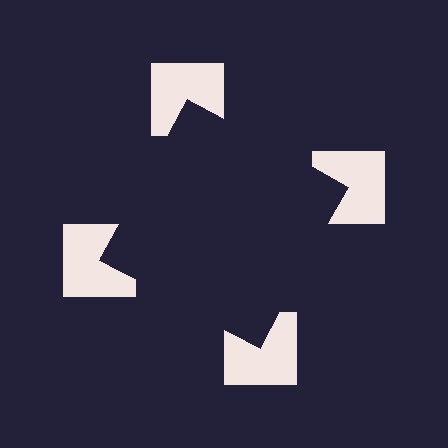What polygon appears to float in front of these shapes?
An illusory square — its edges are inferred from the aligned wedge cuts in the notched squares, not physically drawn.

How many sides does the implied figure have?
4 sides.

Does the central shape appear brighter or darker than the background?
It typically appears slightly darker than the background, even though no actual brightness change is drawn.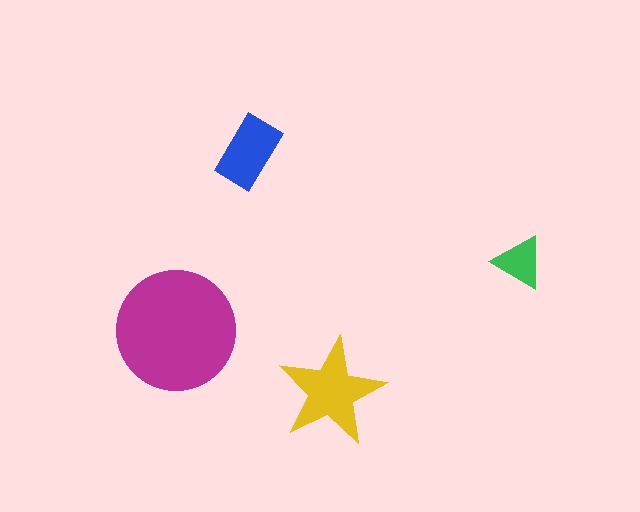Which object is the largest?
The magenta circle.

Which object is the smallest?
The green triangle.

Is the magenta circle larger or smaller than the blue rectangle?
Larger.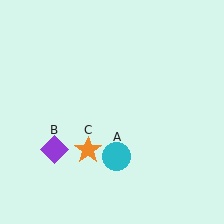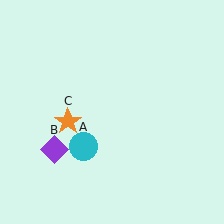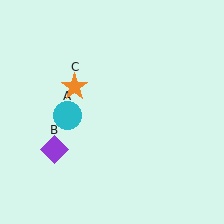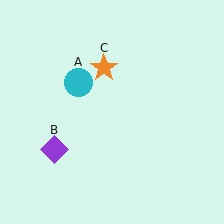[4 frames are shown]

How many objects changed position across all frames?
2 objects changed position: cyan circle (object A), orange star (object C).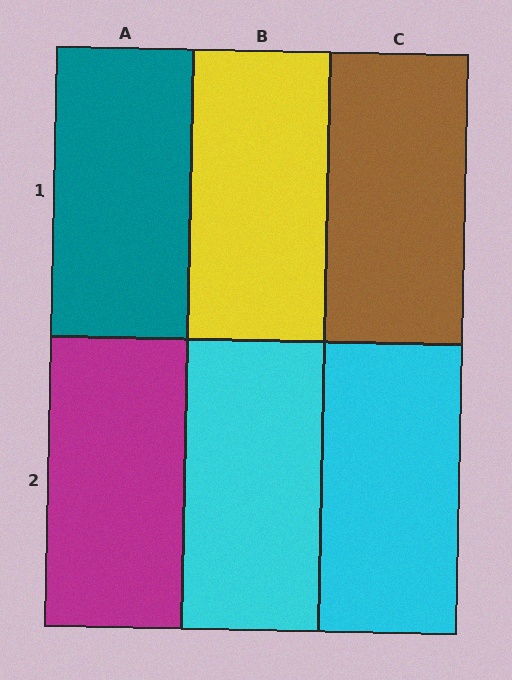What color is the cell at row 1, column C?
Brown.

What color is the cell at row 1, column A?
Teal.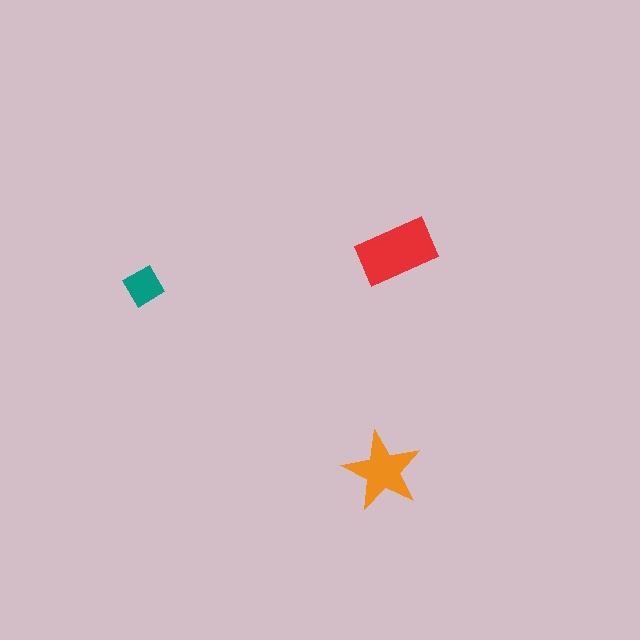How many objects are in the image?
There are 3 objects in the image.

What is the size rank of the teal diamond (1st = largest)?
3rd.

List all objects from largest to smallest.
The red rectangle, the orange star, the teal diamond.